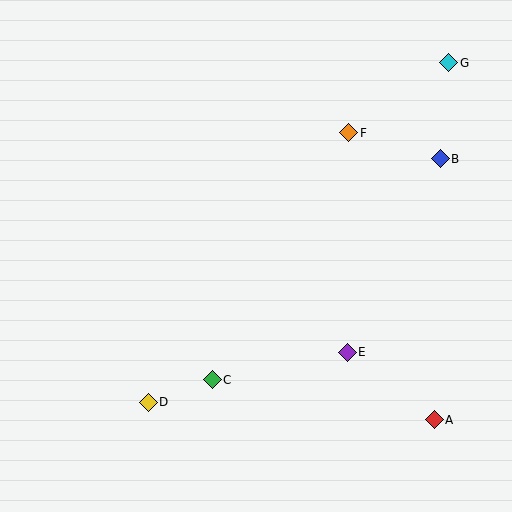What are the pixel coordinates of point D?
Point D is at (148, 402).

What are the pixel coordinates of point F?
Point F is at (349, 133).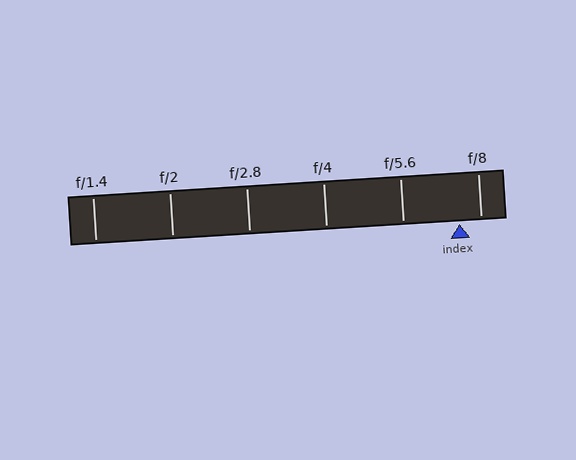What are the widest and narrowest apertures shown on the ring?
The widest aperture shown is f/1.4 and the narrowest is f/8.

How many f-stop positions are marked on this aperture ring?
There are 6 f-stop positions marked.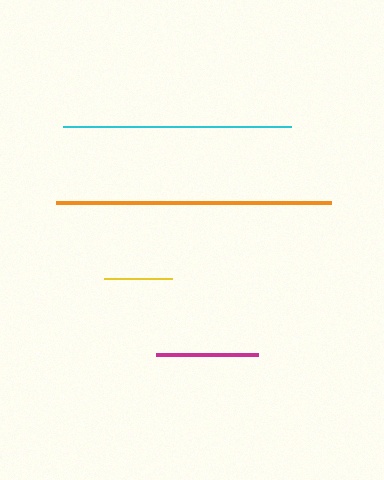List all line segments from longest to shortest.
From longest to shortest: orange, cyan, magenta, yellow.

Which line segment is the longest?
The orange line is the longest at approximately 275 pixels.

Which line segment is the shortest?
The yellow line is the shortest at approximately 68 pixels.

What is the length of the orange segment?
The orange segment is approximately 275 pixels long.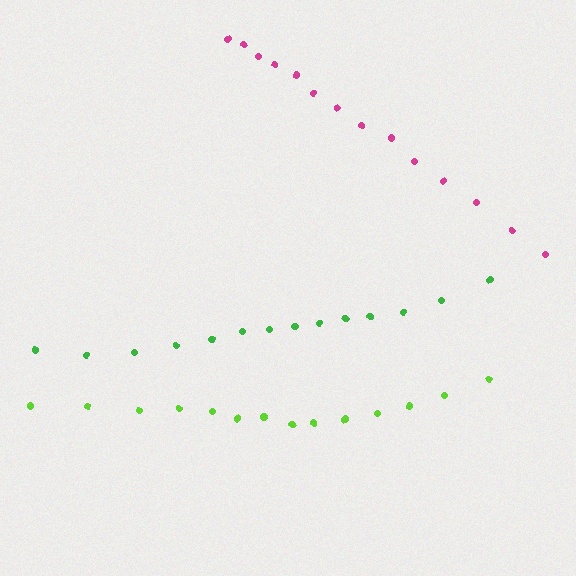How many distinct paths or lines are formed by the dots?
There are 3 distinct paths.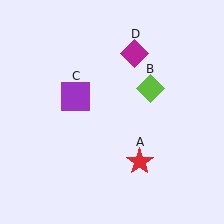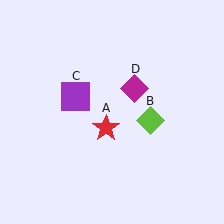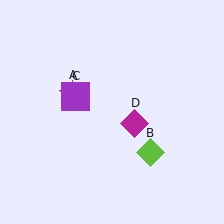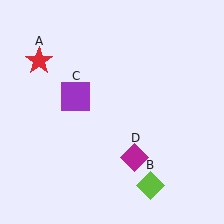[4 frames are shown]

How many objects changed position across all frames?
3 objects changed position: red star (object A), lime diamond (object B), magenta diamond (object D).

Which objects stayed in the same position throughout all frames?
Purple square (object C) remained stationary.